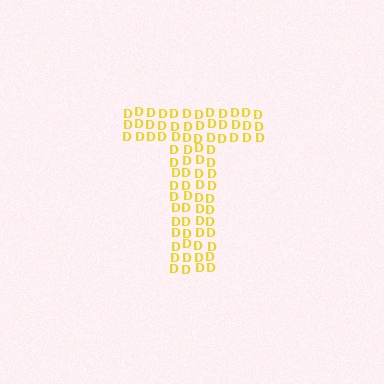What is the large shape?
The large shape is the letter T.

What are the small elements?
The small elements are letter D's.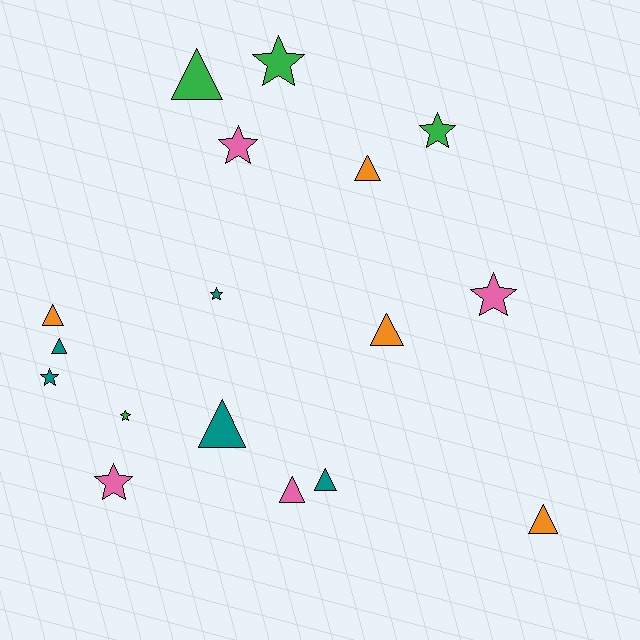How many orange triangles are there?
There are 4 orange triangles.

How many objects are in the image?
There are 17 objects.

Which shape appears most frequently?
Triangle, with 9 objects.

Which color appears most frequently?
Teal, with 5 objects.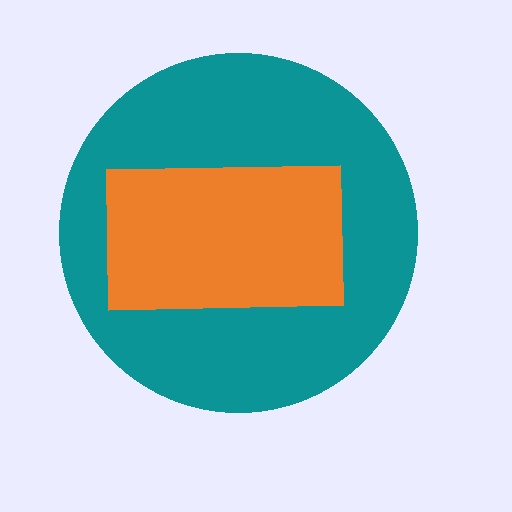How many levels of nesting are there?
2.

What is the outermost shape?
The teal circle.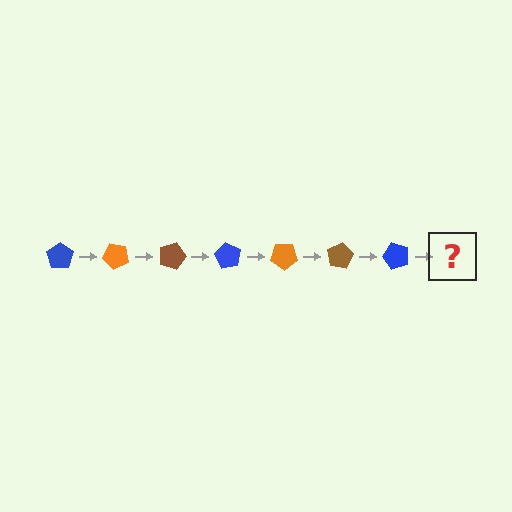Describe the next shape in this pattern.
It should be an orange pentagon, rotated 315 degrees from the start.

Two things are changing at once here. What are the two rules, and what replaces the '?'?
The two rules are that it rotates 45 degrees each step and the color cycles through blue, orange, and brown. The '?' should be an orange pentagon, rotated 315 degrees from the start.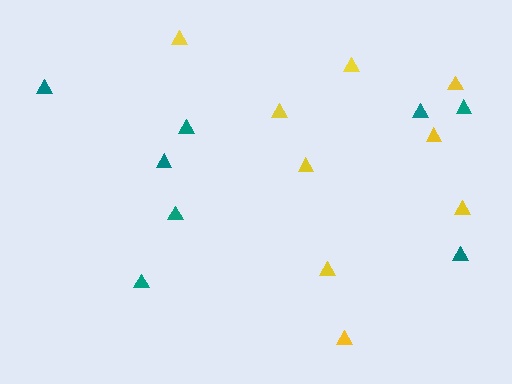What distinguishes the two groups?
There are 2 groups: one group of teal triangles (8) and one group of yellow triangles (9).